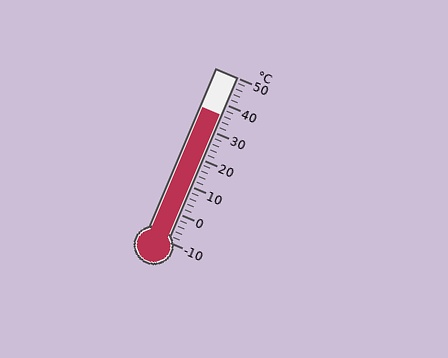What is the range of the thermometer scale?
The thermometer scale ranges from -10°C to 50°C.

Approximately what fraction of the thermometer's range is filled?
The thermometer is filled to approximately 75% of its range.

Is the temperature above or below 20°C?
The temperature is above 20°C.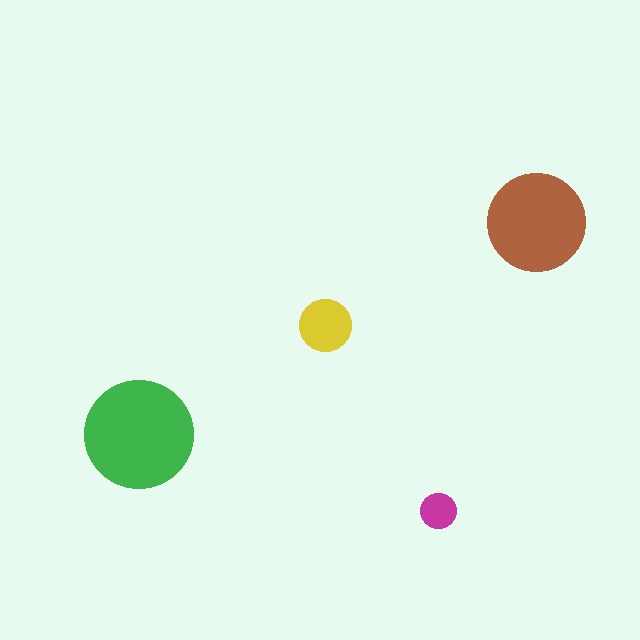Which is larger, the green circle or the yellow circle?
The green one.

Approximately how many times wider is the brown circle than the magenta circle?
About 2.5 times wider.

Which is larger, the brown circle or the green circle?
The green one.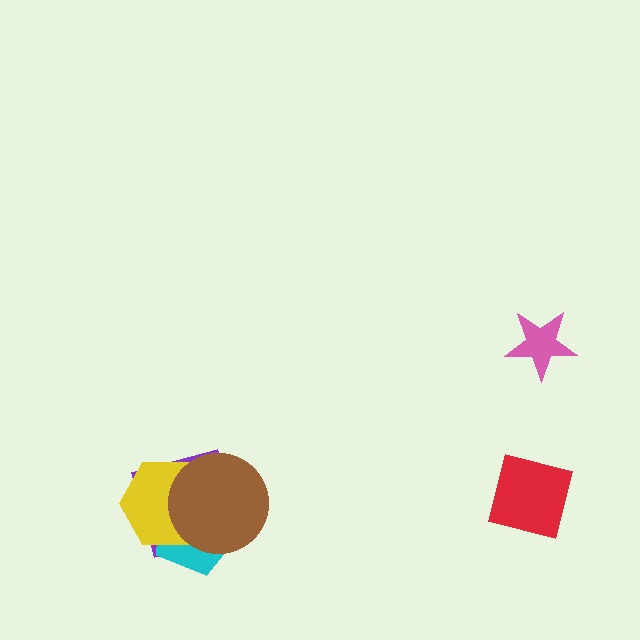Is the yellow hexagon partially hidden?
Yes, it is partially covered by another shape.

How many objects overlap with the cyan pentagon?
3 objects overlap with the cyan pentagon.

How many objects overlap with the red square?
0 objects overlap with the red square.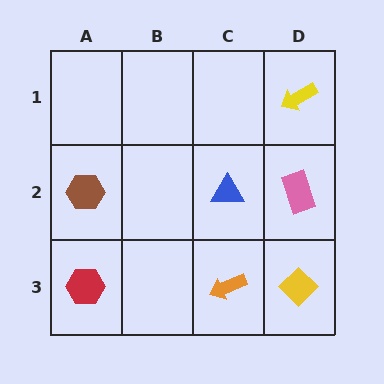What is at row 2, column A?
A brown hexagon.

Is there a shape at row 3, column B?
No, that cell is empty.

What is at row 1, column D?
A yellow arrow.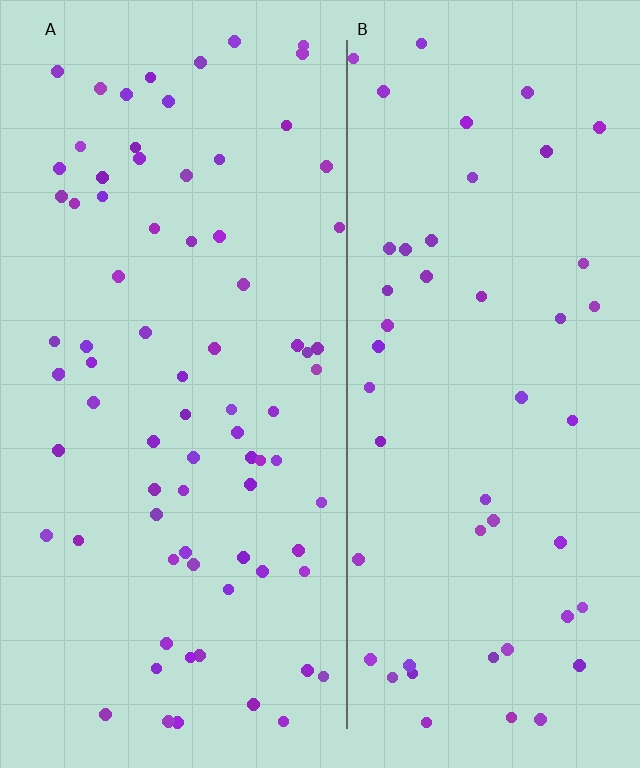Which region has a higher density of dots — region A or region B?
A (the left).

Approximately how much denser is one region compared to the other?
Approximately 1.6× — region A over region B.